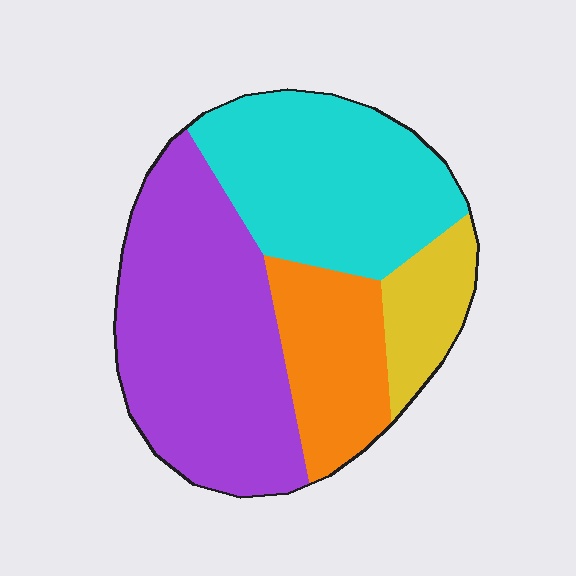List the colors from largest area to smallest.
From largest to smallest: purple, cyan, orange, yellow.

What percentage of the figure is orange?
Orange covers roughly 15% of the figure.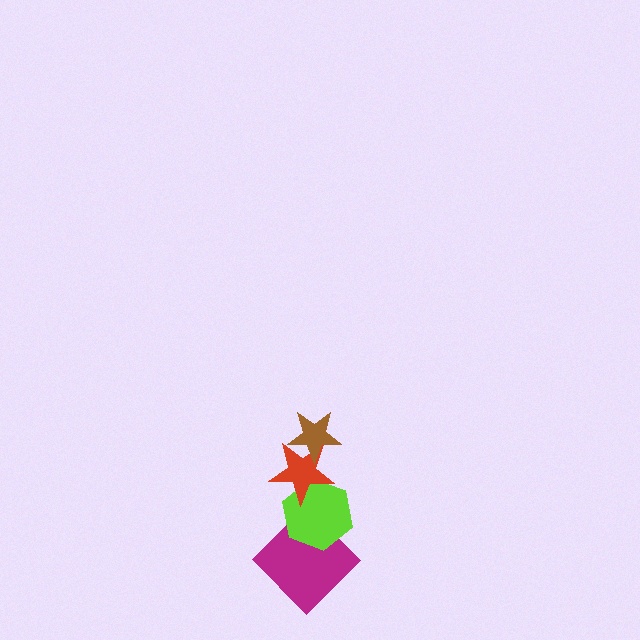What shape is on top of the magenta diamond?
The lime hexagon is on top of the magenta diamond.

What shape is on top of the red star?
The brown star is on top of the red star.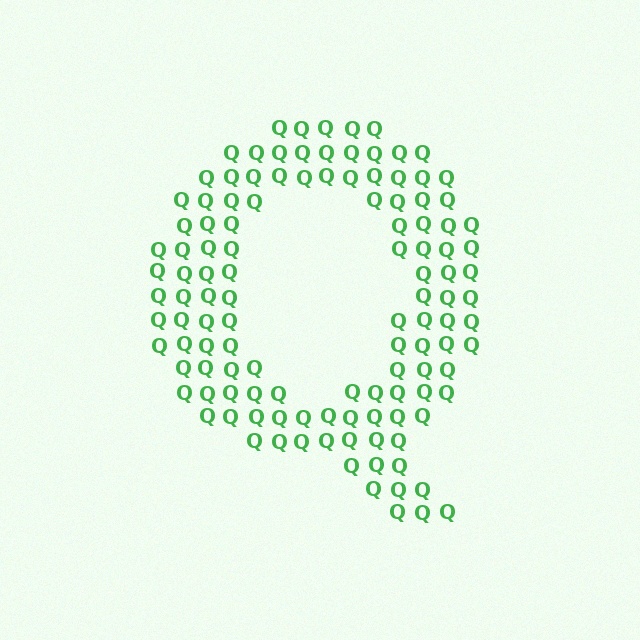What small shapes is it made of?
It is made of small letter Q's.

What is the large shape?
The large shape is the letter Q.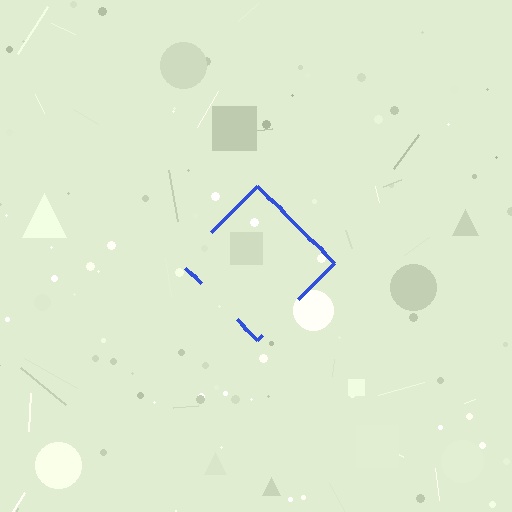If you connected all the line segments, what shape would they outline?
They would outline a diamond.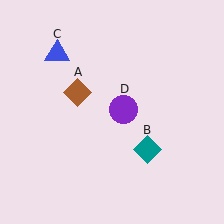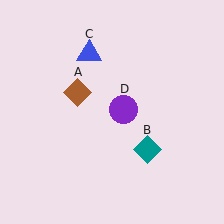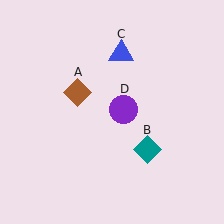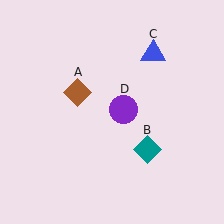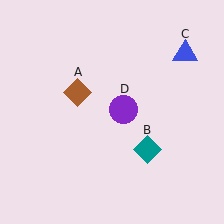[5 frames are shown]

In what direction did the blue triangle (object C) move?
The blue triangle (object C) moved right.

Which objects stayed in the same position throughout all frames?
Brown diamond (object A) and teal diamond (object B) and purple circle (object D) remained stationary.